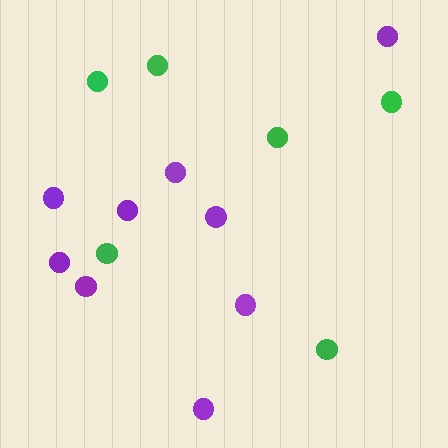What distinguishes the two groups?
There are 2 groups: one group of green circles (6) and one group of purple circles (9).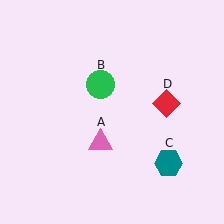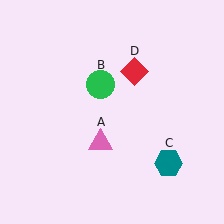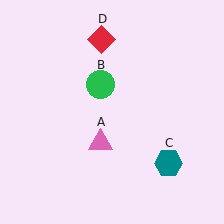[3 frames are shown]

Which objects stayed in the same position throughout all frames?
Pink triangle (object A) and green circle (object B) and teal hexagon (object C) remained stationary.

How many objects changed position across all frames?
1 object changed position: red diamond (object D).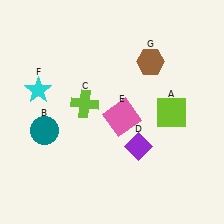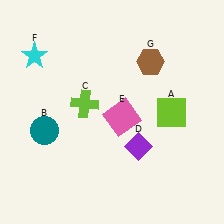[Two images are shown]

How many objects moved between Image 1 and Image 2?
1 object moved between the two images.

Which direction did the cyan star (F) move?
The cyan star (F) moved up.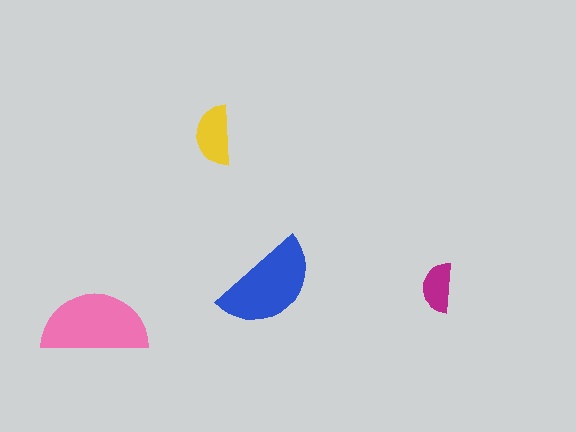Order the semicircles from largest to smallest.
the pink one, the blue one, the yellow one, the magenta one.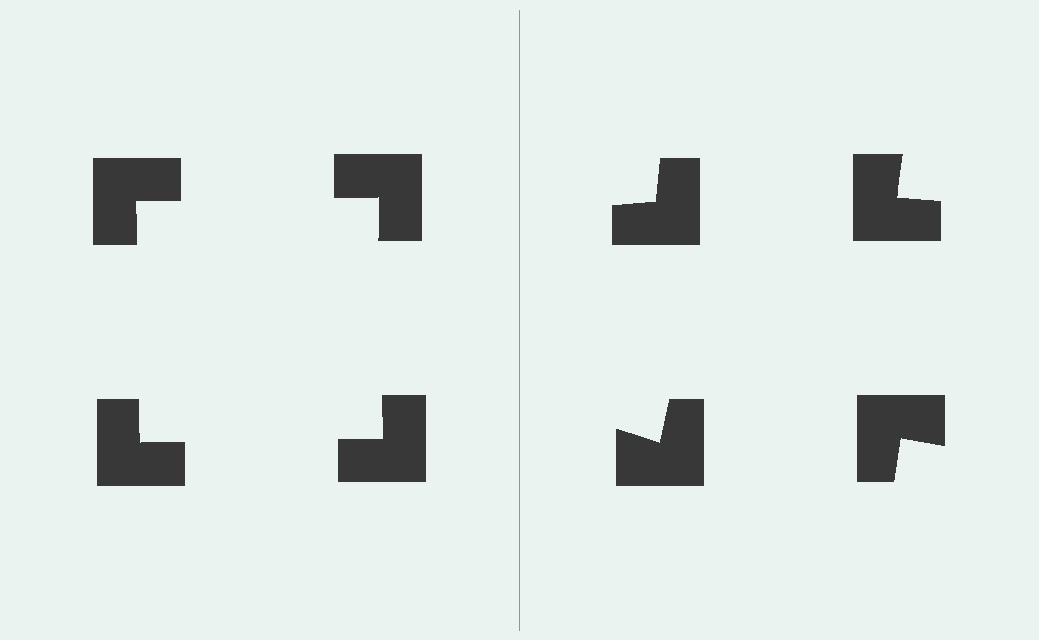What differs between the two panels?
The notched squares are positioned identically on both sides; only the wedge orientations differ. On the left they align to a square; on the right they are misaligned.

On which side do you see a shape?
An illusory square appears on the left side. On the right side the wedge cuts are rotated, so no coherent shape forms.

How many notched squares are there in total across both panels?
8 — 4 on each side.